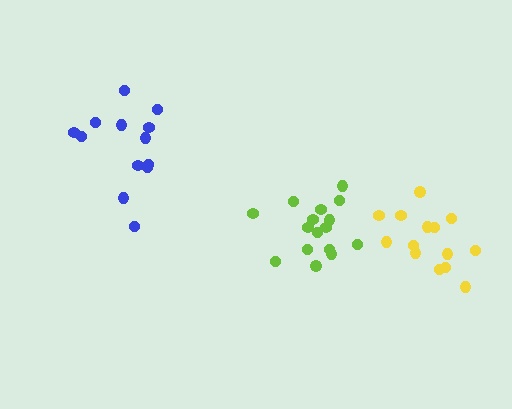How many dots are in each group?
Group 1: 16 dots, Group 2: 14 dots, Group 3: 13 dots (43 total).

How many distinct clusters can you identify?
There are 3 distinct clusters.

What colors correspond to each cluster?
The clusters are colored: lime, yellow, blue.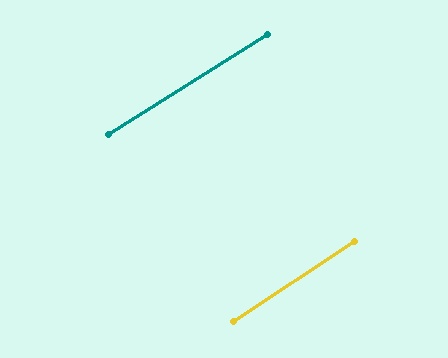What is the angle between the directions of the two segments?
Approximately 1 degree.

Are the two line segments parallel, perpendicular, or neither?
Parallel — their directions differ by only 1.3°.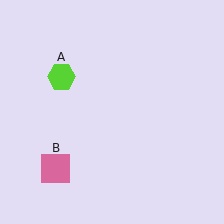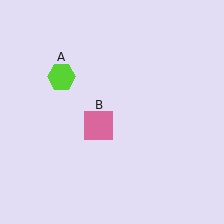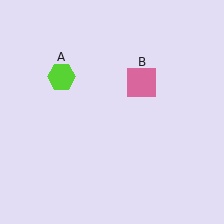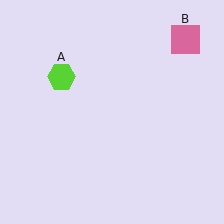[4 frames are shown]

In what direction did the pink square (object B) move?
The pink square (object B) moved up and to the right.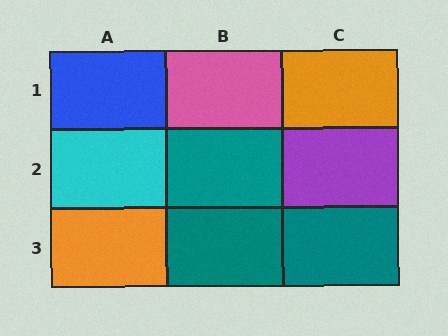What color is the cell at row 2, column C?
Purple.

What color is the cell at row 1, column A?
Blue.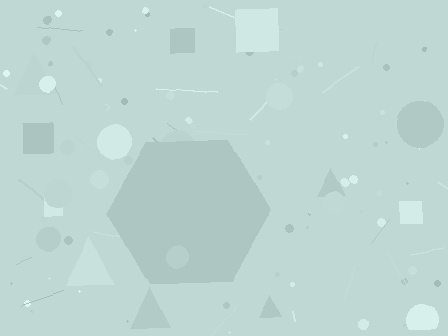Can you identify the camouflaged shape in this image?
The camouflaged shape is a hexagon.